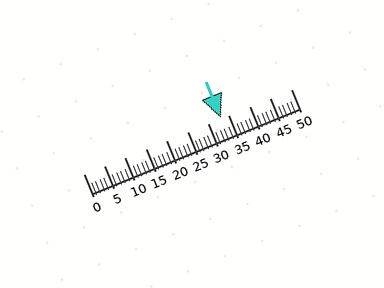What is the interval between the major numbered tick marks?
The major tick marks are spaced 5 units apart.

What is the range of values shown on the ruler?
The ruler shows values from 0 to 50.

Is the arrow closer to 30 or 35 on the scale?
The arrow is closer to 35.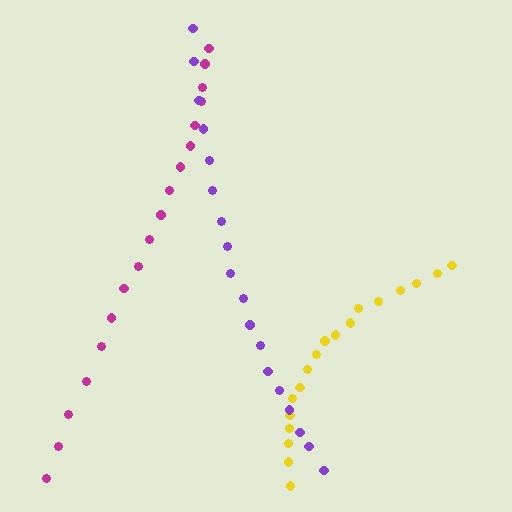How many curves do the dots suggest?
There are 3 distinct paths.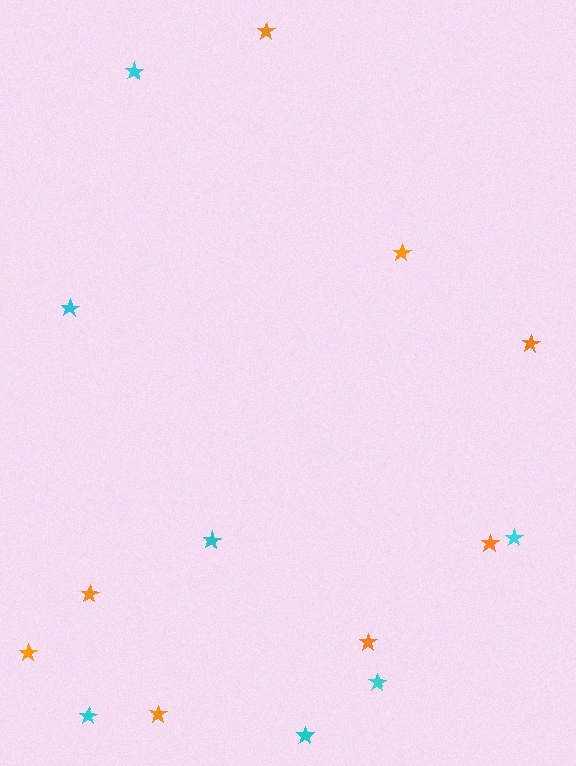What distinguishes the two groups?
There are 2 groups: one group of orange stars (8) and one group of cyan stars (7).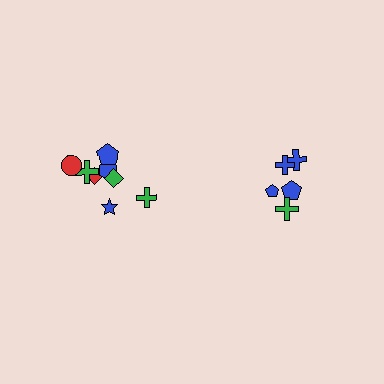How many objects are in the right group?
There are 5 objects.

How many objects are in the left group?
There are 8 objects.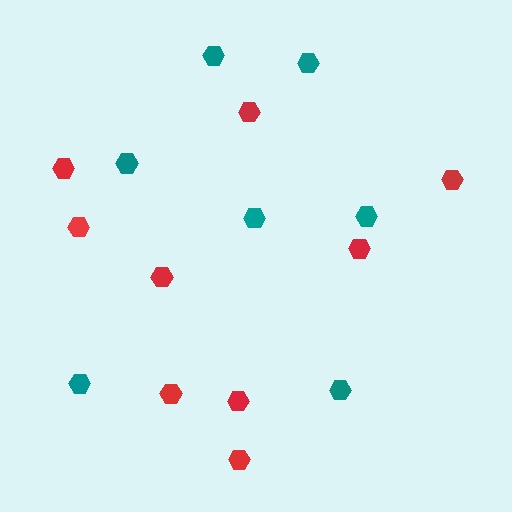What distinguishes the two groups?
There are 2 groups: one group of teal hexagons (7) and one group of red hexagons (9).